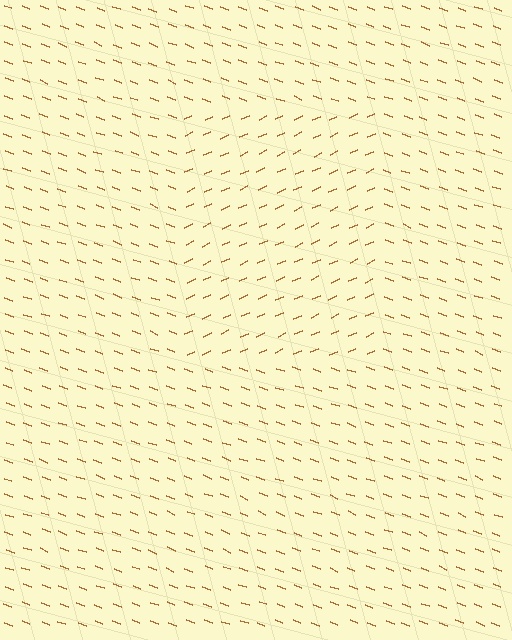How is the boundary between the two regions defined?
The boundary is defined purely by a change in line orientation (approximately 45 degrees difference). All lines are the same color and thickness.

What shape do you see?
I see a rectangle.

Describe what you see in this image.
The image is filled with small brown line segments. A rectangle region in the image has lines oriented differently from the surrounding lines, creating a visible texture boundary.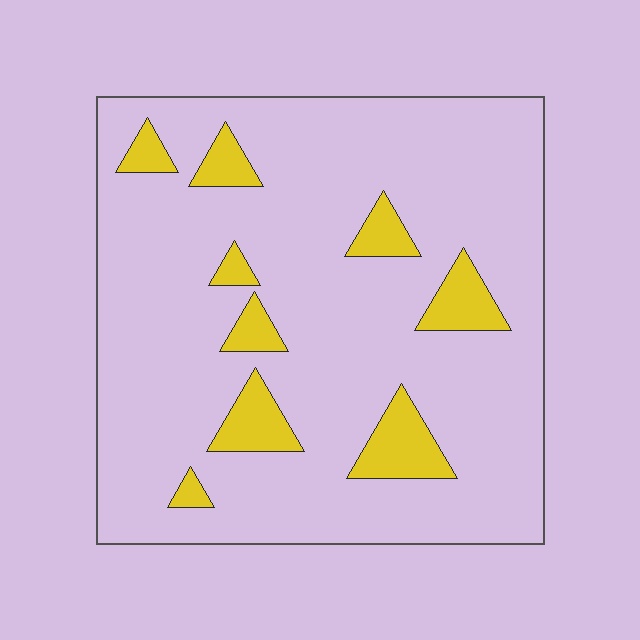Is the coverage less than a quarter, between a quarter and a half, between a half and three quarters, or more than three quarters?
Less than a quarter.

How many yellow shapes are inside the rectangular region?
9.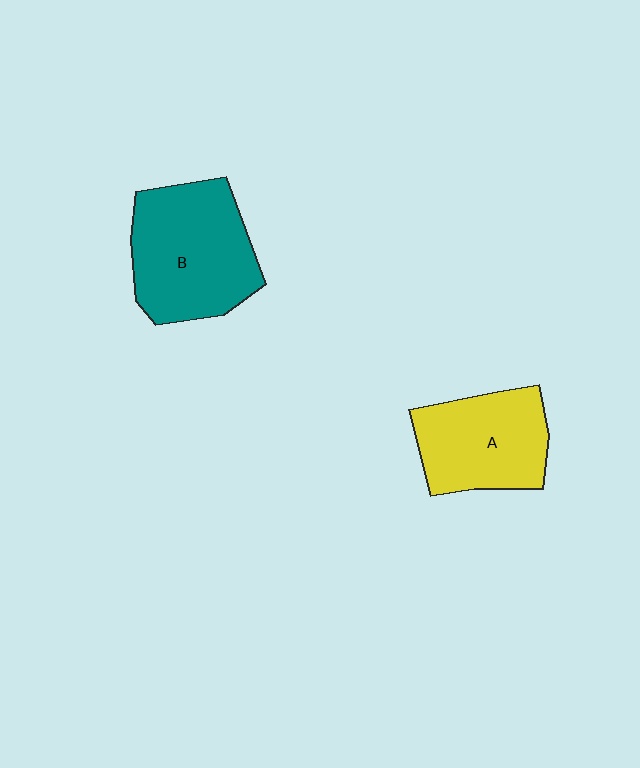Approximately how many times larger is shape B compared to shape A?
Approximately 1.3 times.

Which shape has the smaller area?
Shape A (yellow).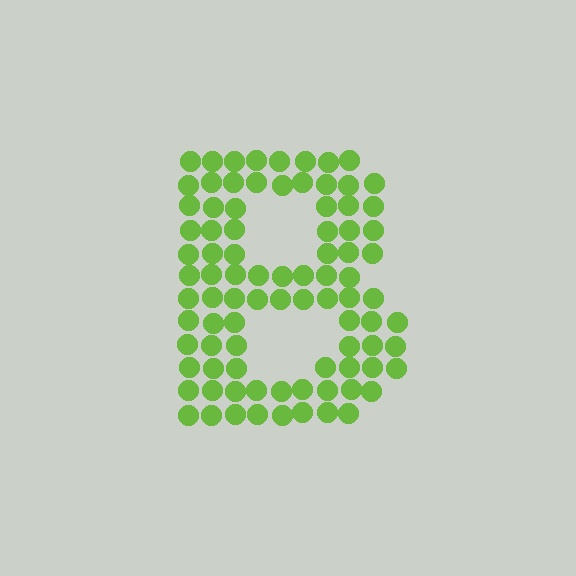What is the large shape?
The large shape is the letter B.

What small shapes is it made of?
It is made of small circles.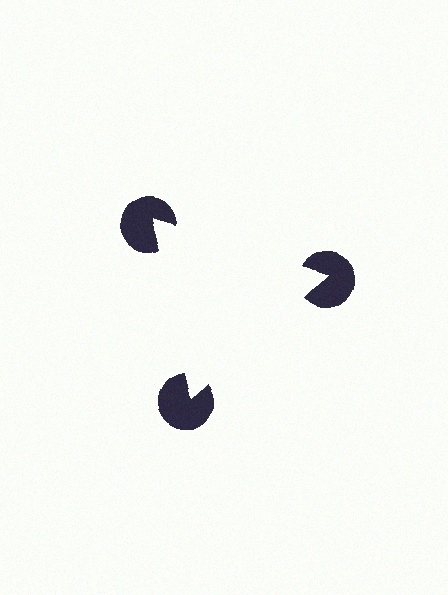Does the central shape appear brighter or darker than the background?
It typically appears slightly brighter than the background, even though no actual brightness change is drawn.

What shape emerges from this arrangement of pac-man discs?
An illusory triangle — its edges are inferred from the aligned wedge cuts in the pac-man discs, not physically drawn.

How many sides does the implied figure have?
3 sides.